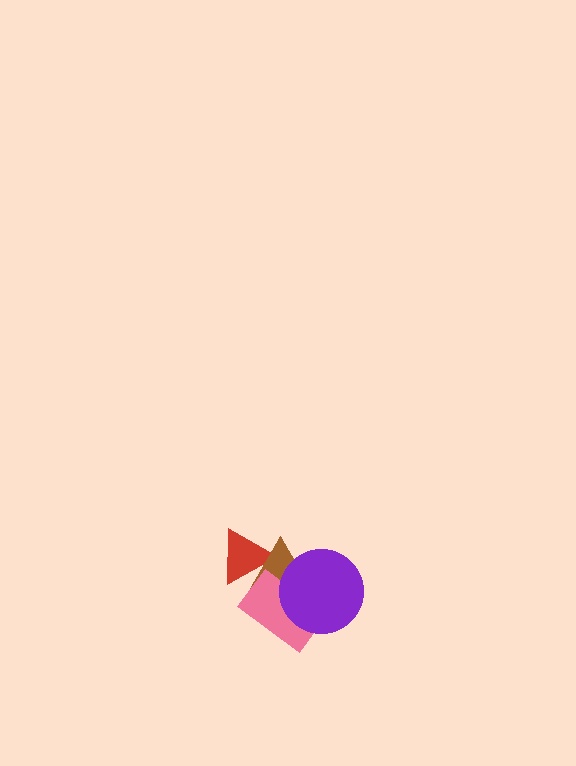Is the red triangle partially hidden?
Yes, it is partially covered by another shape.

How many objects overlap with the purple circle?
2 objects overlap with the purple circle.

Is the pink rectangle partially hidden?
Yes, it is partially covered by another shape.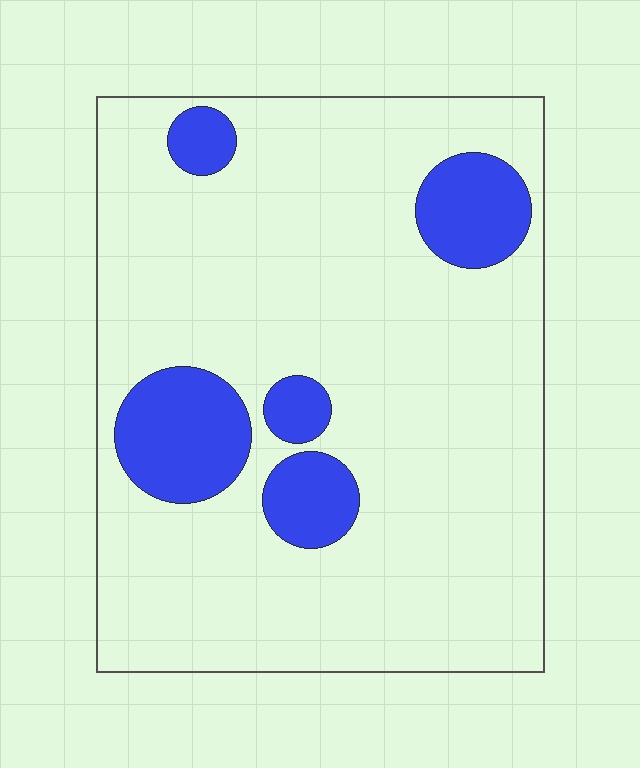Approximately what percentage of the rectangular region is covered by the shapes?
Approximately 15%.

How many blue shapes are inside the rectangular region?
5.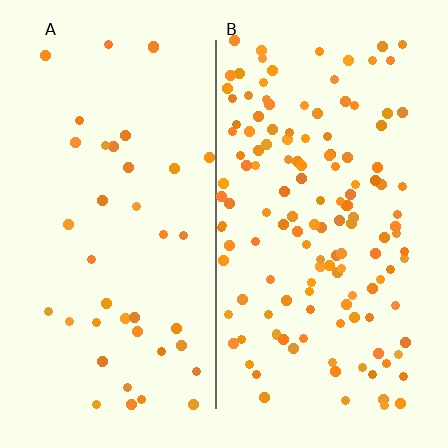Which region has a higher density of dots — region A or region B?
B (the right).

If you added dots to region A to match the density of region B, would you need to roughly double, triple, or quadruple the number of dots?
Approximately triple.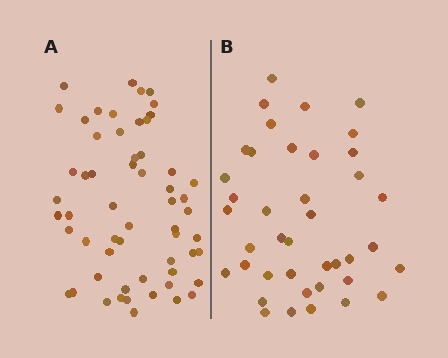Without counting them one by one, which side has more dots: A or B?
Region A (the left region) has more dots.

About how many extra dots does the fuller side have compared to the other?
Region A has approximately 20 more dots than region B.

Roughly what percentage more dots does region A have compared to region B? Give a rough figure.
About 45% more.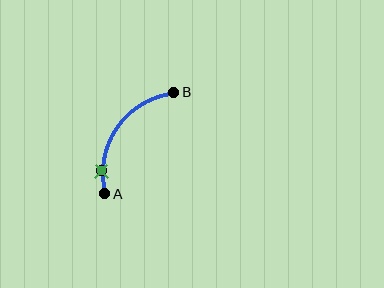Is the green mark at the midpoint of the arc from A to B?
No. The green mark lies on the arc but is closer to endpoint A. The arc midpoint would be at the point on the curve equidistant along the arc from both A and B.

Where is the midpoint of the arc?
The arc midpoint is the point on the curve farthest from the straight line joining A and B. It sits above and to the left of that line.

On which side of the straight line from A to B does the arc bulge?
The arc bulges above and to the left of the straight line connecting A and B.